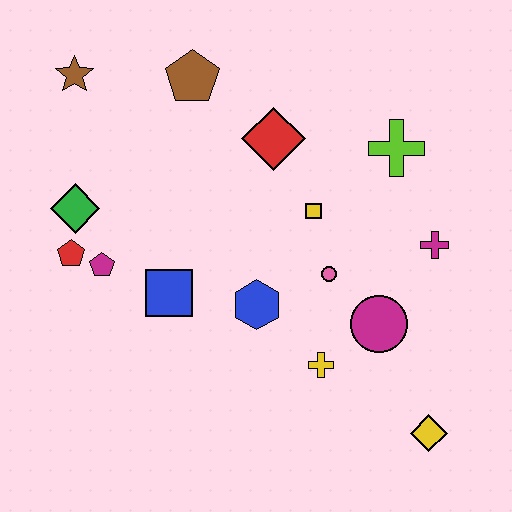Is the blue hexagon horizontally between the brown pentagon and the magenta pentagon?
No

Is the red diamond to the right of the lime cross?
No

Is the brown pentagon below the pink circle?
No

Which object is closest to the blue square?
The magenta pentagon is closest to the blue square.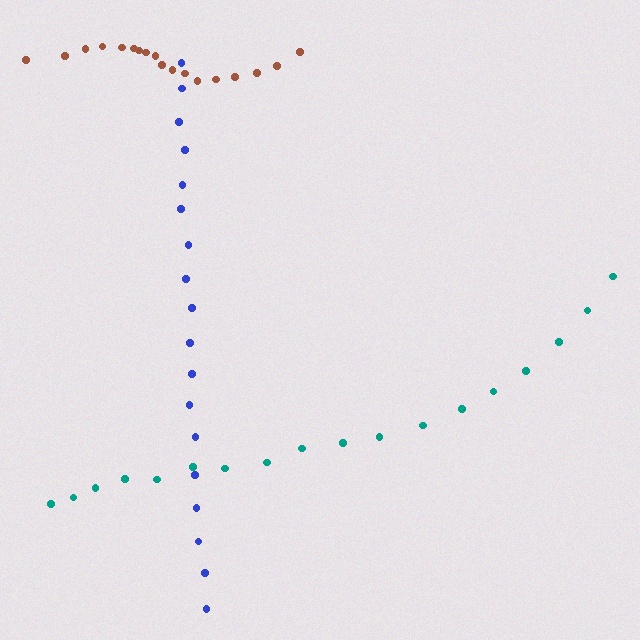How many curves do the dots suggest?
There are 3 distinct paths.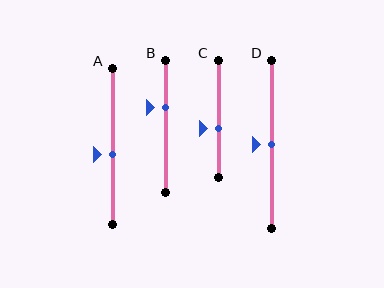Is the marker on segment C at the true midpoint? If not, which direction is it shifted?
No, the marker on segment C is shifted downward by about 8% of the segment length.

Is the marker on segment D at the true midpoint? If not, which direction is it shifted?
Yes, the marker on segment D is at the true midpoint.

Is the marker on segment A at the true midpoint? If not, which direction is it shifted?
No, the marker on segment A is shifted downward by about 6% of the segment length.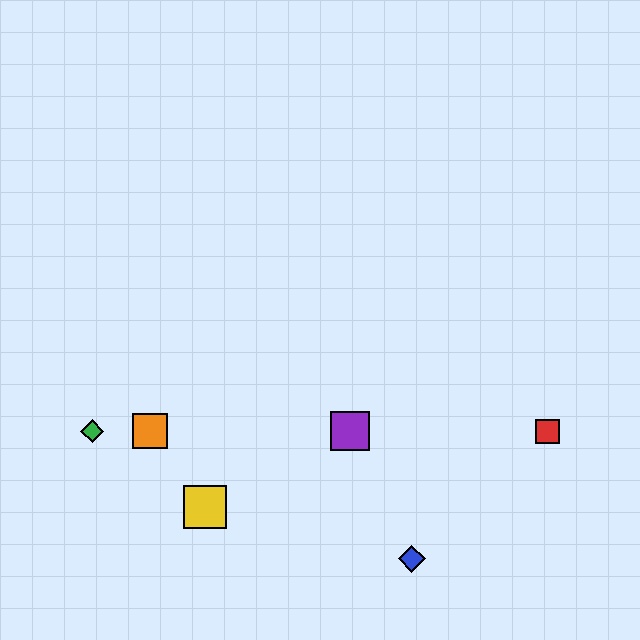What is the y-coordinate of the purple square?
The purple square is at y≈431.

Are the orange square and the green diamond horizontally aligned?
Yes, both are at y≈431.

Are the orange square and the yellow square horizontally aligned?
No, the orange square is at y≈431 and the yellow square is at y≈507.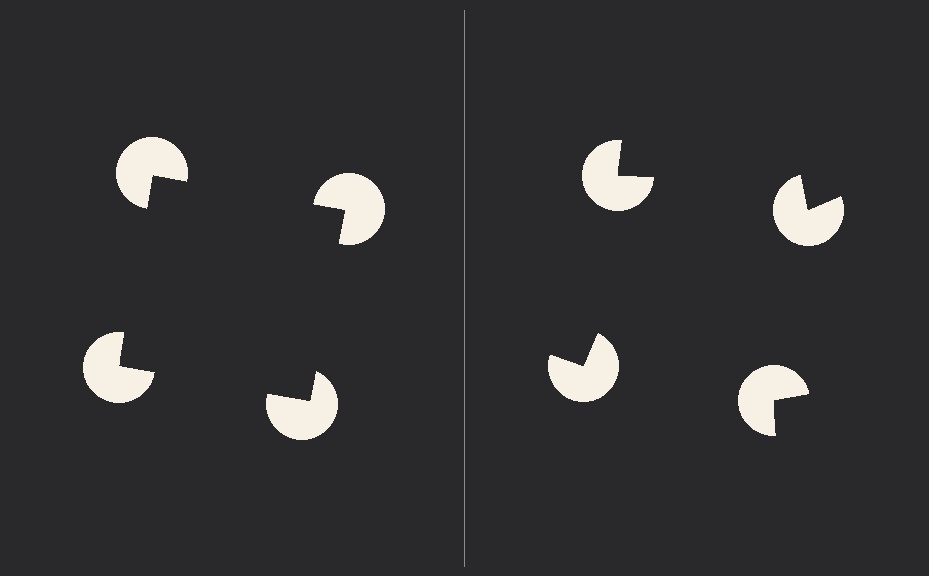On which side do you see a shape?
An illusory square appears on the left side. On the right side the wedge cuts are rotated, so no coherent shape forms.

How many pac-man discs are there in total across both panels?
8 — 4 on each side.